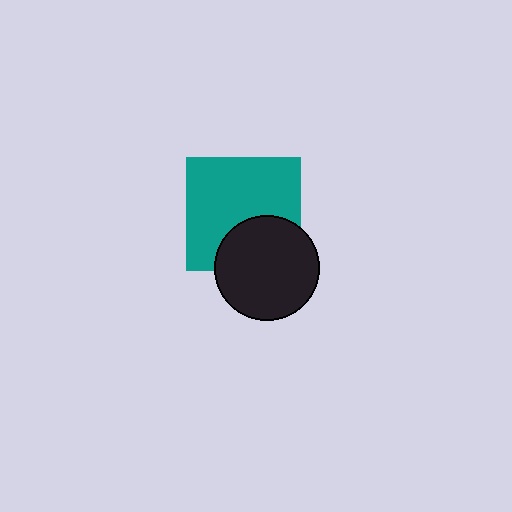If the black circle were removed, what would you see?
You would see the complete teal square.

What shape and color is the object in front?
The object in front is a black circle.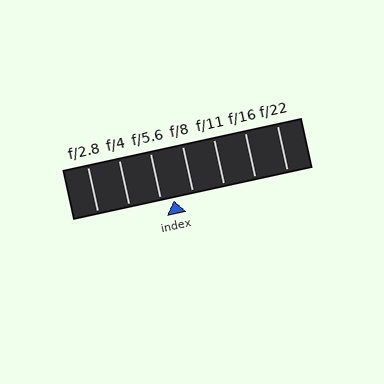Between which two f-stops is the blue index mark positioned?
The index mark is between f/5.6 and f/8.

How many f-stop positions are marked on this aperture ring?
There are 7 f-stop positions marked.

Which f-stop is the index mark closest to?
The index mark is closest to f/5.6.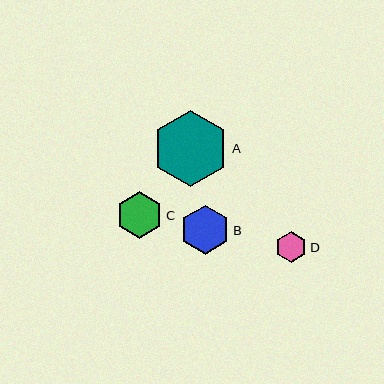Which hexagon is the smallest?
Hexagon D is the smallest with a size of approximately 32 pixels.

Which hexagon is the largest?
Hexagon A is the largest with a size of approximately 76 pixels.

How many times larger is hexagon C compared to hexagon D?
Hexagon C is approximately 1.5 times the size of hexagon D.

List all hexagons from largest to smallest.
From largest to smallest: A, B, C, D.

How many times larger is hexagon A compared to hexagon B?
Hexagon A is approximately 1.6 times the size of hexagon B.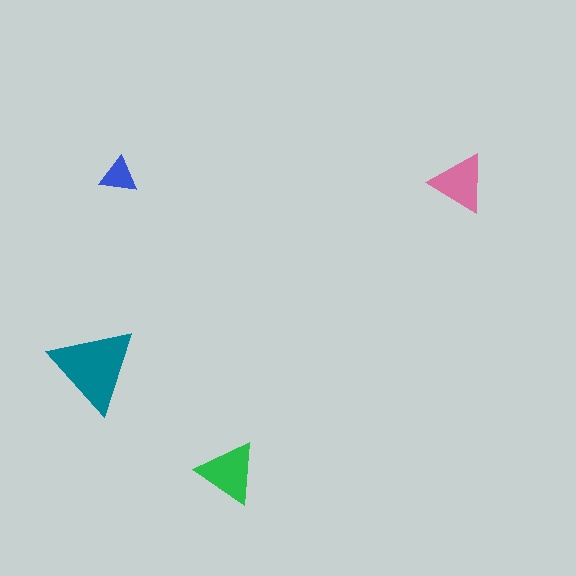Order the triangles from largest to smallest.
the teal one, the green one, the pink one, the blue one.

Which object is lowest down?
The green triangle is bottommost.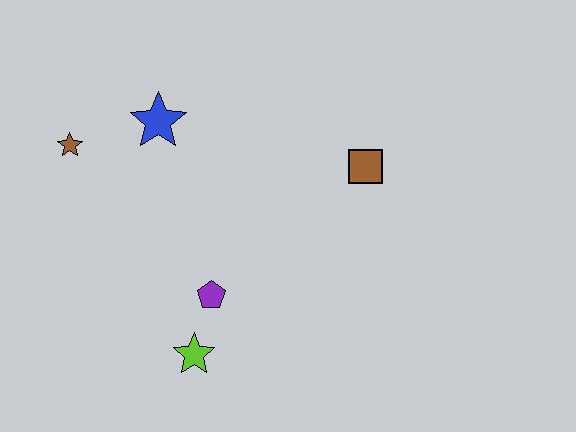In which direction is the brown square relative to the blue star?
The brown square is to the right of the blue star.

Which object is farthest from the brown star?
The brown square is farthest from the brown star.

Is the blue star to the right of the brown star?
Yes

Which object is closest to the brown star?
The blue star is closest to the brown star.